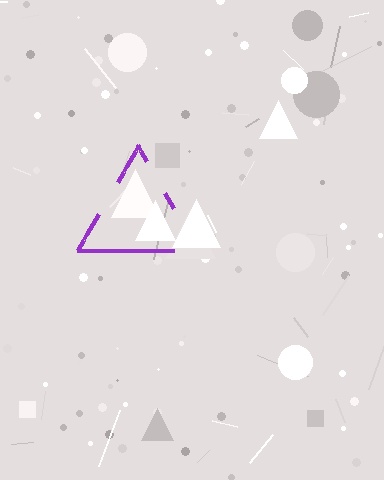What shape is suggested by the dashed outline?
The dashed outline suggests a triangle.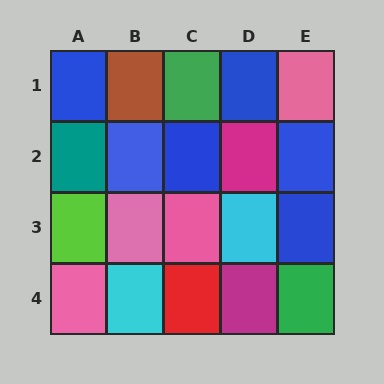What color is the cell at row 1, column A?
Blue.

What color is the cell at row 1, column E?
Pink.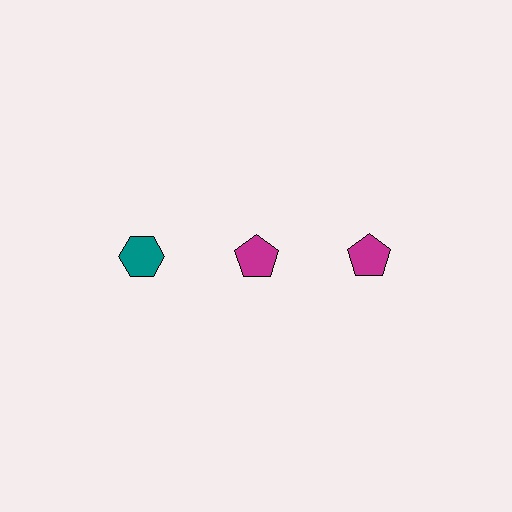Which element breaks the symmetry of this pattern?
The teal hexagon in the top row, leftmost column breaks the symmetry. All other shapes are magenta pentagons.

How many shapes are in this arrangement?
There are 3 shapes arranged in a grid pattern.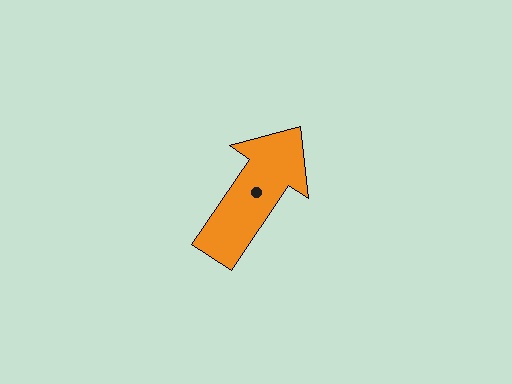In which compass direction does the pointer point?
Northeast.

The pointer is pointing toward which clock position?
Roughly 1 o'clock.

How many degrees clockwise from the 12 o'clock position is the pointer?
Approximately 34 degrees.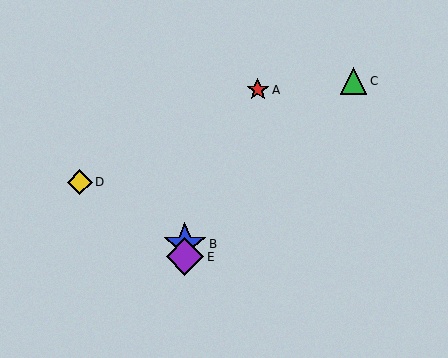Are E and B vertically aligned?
Yes, both are at x≈185.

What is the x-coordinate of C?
Object C is at x≈354.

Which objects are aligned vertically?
Objects B, E are aligned vertically.